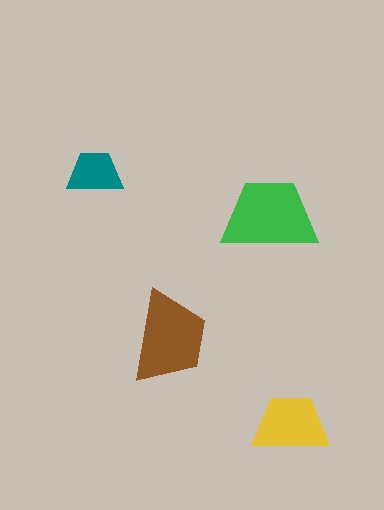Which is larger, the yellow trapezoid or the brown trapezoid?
The brown one.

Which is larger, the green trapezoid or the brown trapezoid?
The green one.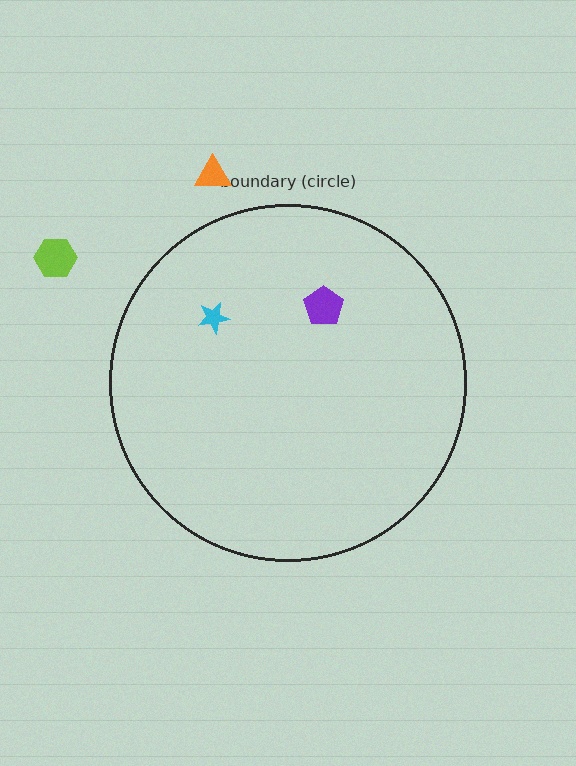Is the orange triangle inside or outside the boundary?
Outside.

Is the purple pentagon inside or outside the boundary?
Inside.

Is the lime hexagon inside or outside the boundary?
Outside.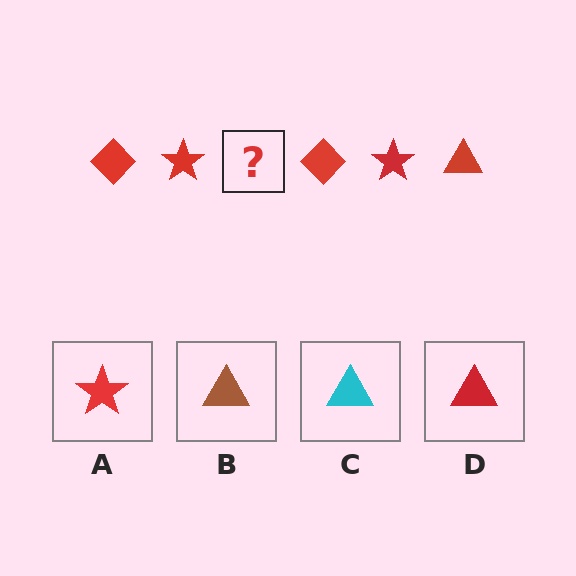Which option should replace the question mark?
Option D.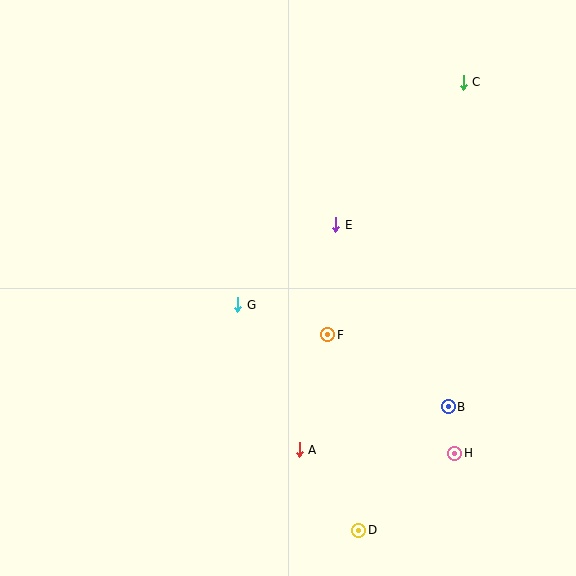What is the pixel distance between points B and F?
The distance between B and F is 140 pixels.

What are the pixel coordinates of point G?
Point G is at (238, 305).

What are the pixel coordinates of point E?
Point E is at (336, 225).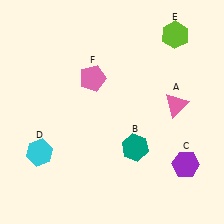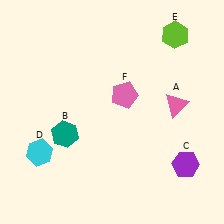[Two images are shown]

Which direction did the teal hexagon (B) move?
The teal hexagon (B) moved left.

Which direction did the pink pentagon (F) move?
The pink pentagon (F) moved right.